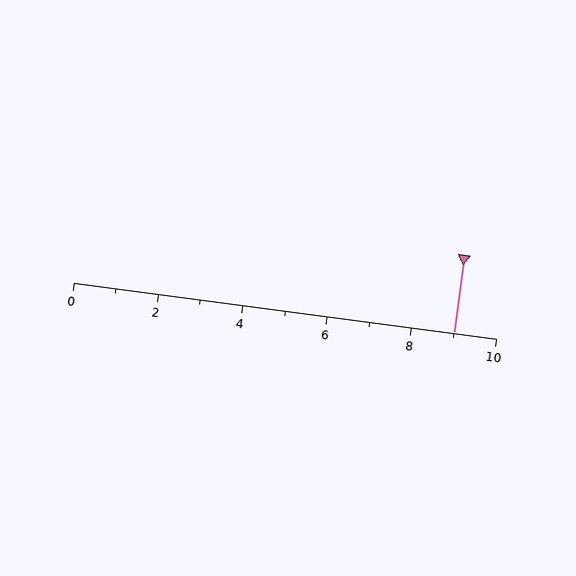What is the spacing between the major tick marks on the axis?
The major ticks are spaced 2 apart.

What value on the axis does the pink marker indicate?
The marker indicates approximately 9.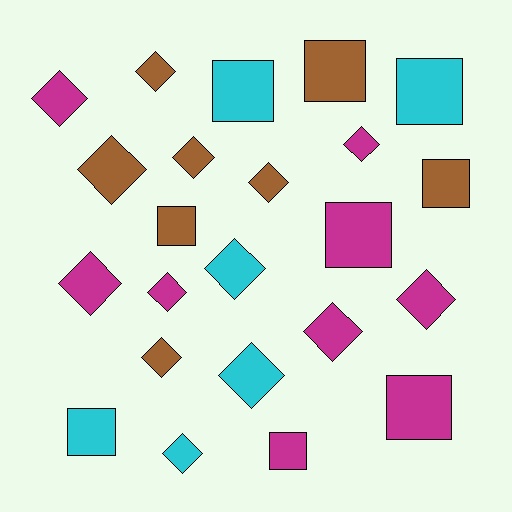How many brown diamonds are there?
There are 5 brown diamonds.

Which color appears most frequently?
Magenta, with 9 objects.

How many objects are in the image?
There are 23 objects.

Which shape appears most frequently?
Diamond, with 14 objects.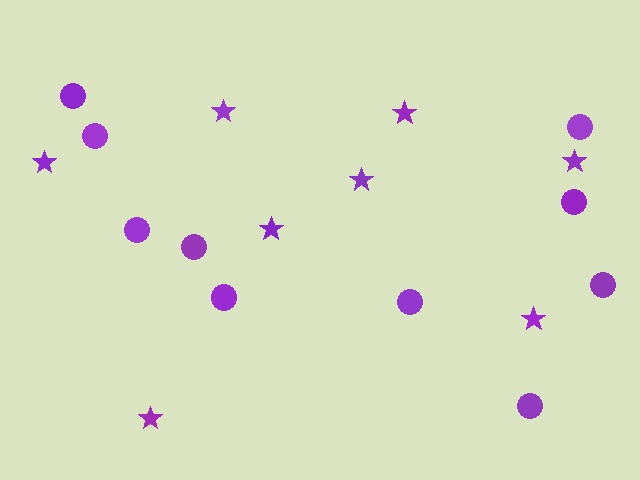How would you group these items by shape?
There are 2 groups: one group of stars (8) and one group of circles (10).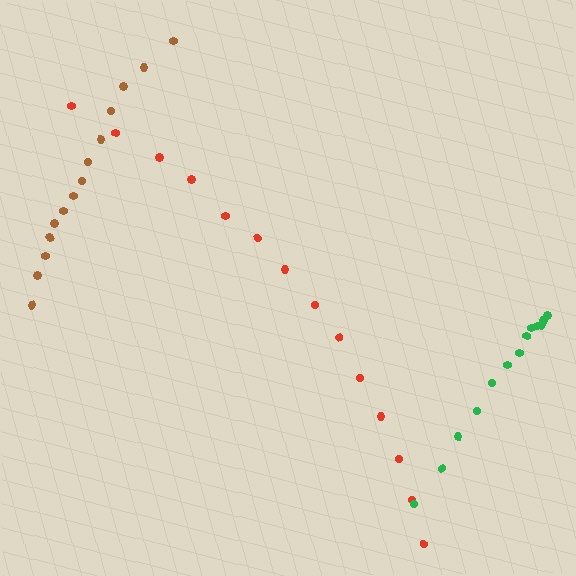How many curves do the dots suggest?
There are 3 distinct paths.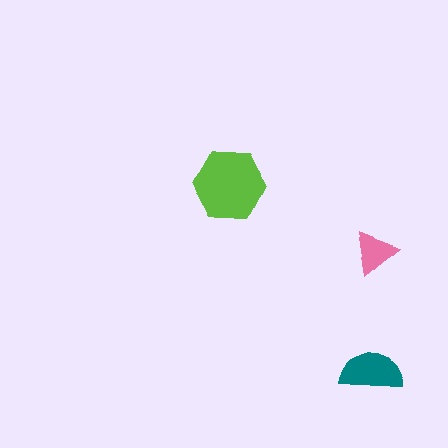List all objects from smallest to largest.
The pink triangle, the teal semicircle, the lime hexagon.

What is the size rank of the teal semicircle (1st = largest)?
2nd.